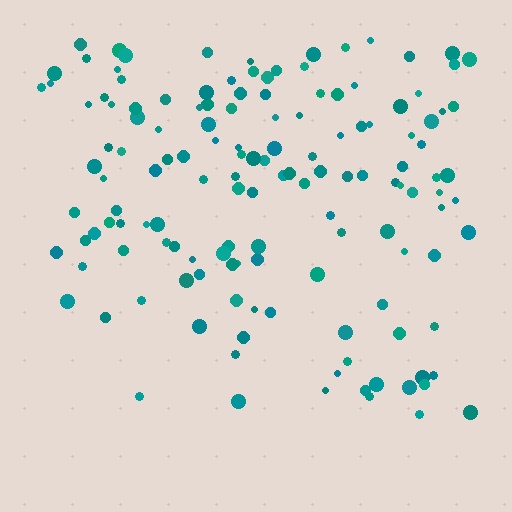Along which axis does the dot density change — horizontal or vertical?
Vertical.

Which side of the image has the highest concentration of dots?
The top.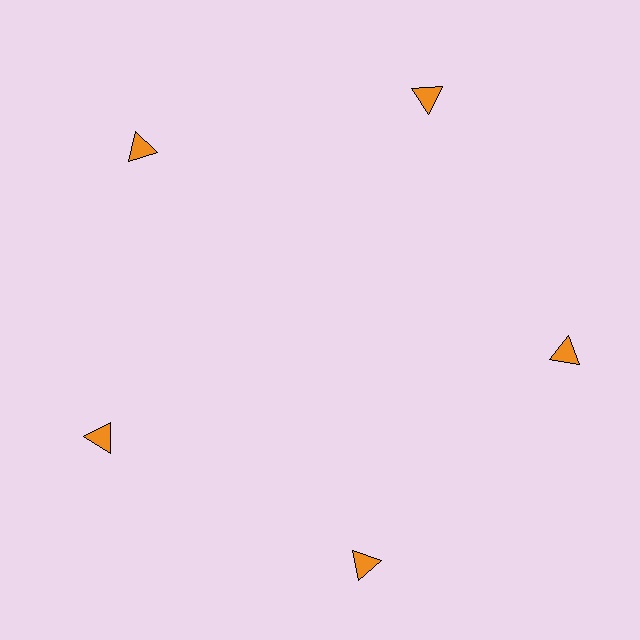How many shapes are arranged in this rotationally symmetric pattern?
There are 5 shapes, arranged in 5 groups of 1.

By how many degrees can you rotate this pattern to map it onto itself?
The pattern maps onto itself every 72 degrees of rotation.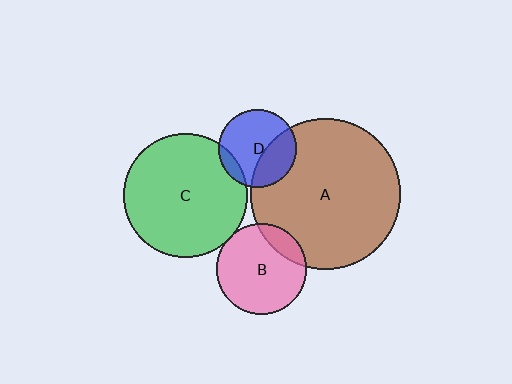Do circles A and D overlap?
Yes.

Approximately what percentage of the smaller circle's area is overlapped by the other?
Approximately 35%.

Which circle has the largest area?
Circle A (brown).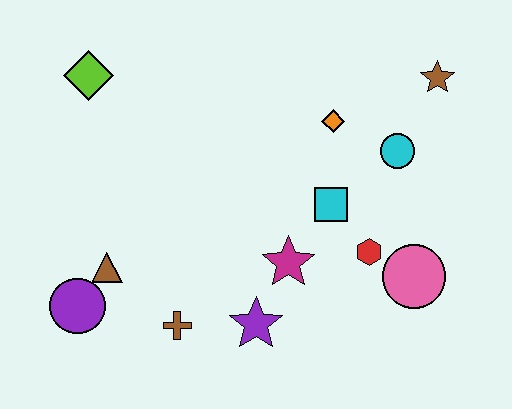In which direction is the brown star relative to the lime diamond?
The brown star is to the right of the lime diamond.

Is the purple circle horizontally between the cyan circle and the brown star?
No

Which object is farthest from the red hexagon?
The lime diamond is farthest from the red hexagon.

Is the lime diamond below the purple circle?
No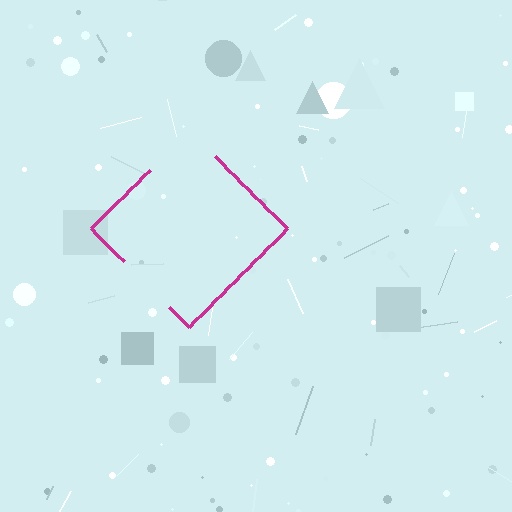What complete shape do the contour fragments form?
The contour fragments form a diamond.